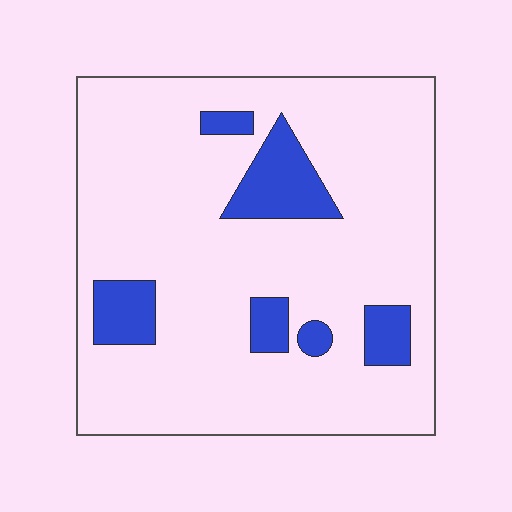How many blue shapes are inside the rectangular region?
6.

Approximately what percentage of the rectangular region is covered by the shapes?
Approximately 15%.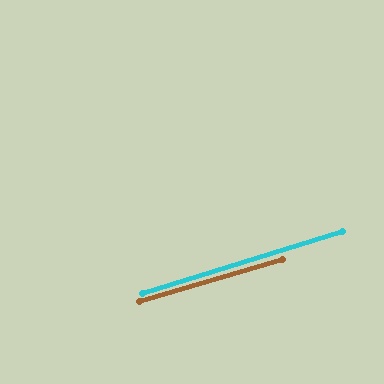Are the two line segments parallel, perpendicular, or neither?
Parallel — their directions differ by only 0.7°.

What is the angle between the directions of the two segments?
Approximately 1 degree.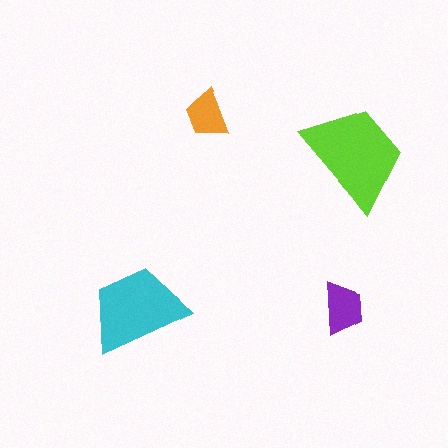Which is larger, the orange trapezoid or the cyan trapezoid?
The cyan one.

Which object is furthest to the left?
The cyan trapezoid is leftmost.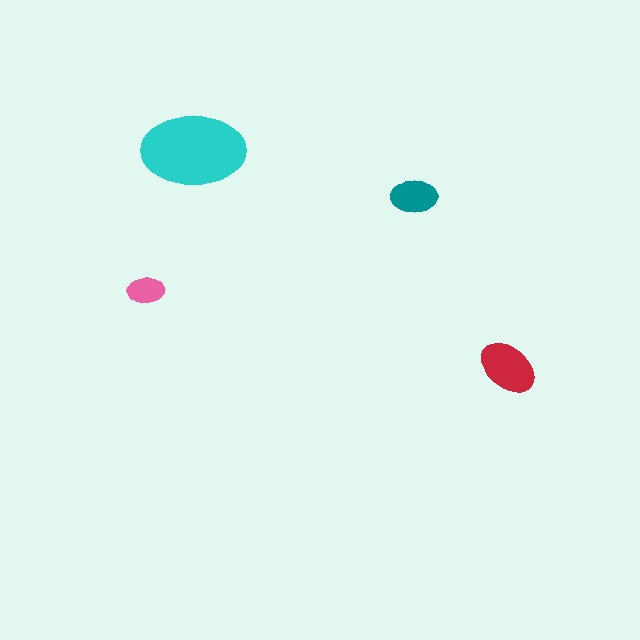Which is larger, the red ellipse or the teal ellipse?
The red one.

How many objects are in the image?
There are 4 objects in the image.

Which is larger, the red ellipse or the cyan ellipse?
The cyan one.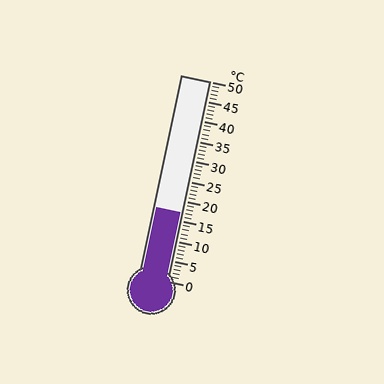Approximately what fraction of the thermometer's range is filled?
The thermometer is filled to approximately 35% of its range.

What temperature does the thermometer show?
The thermometer shows approximately 17°C.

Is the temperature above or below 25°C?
The temperature is below 25°C.